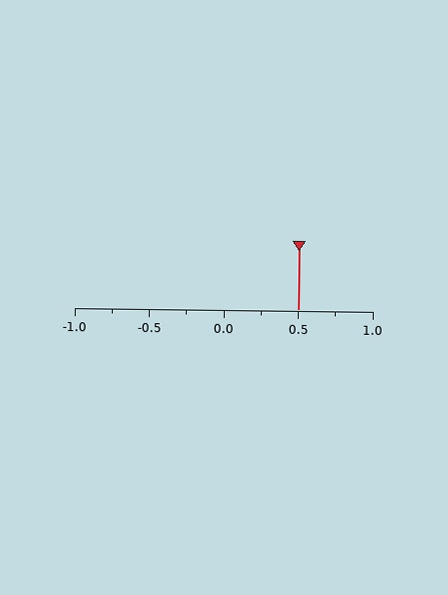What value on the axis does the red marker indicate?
The marker indicates approximately 0.5.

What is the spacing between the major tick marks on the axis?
The major ticks are spaced 0.5 apart.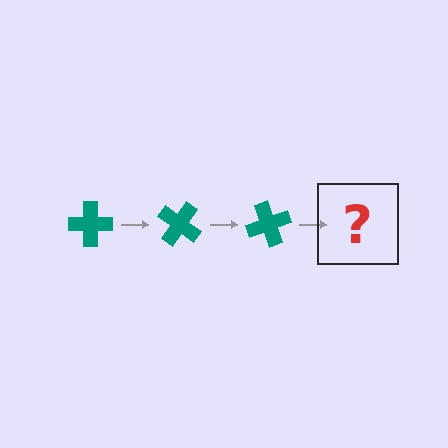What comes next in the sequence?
The next element should be a teal cross rotated 105 degrees.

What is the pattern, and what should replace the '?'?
The pattern is that the cross rotates 35 degrees each step. The '?' should be a teal cross rotated 105 degrees.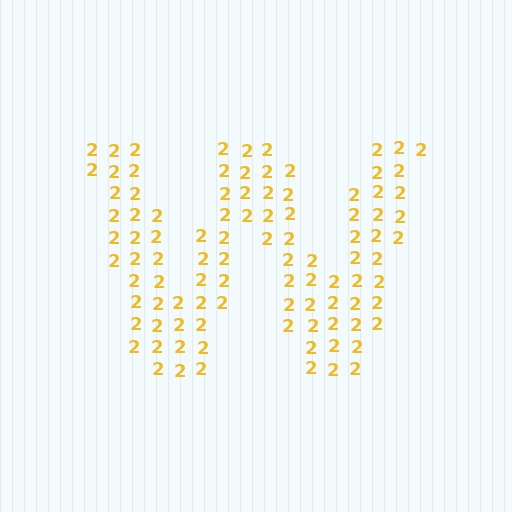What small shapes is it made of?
It is made of small digit 2's.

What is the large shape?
The large shape is the letter W.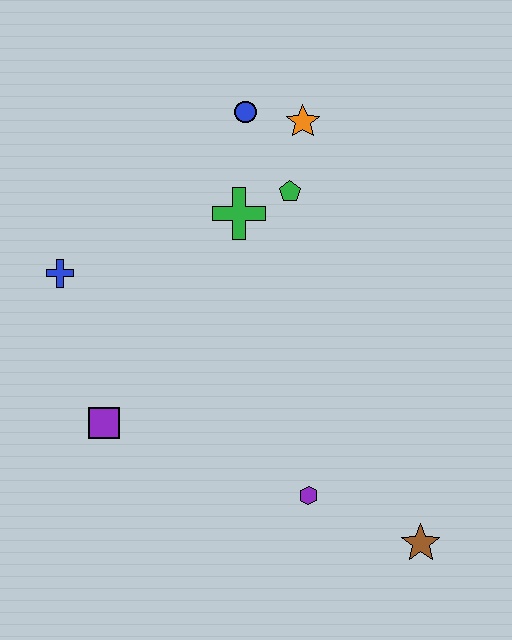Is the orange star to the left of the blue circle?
No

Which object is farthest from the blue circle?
The brown star is farthest from the blue circle.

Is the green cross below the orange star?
Yes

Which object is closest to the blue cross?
The purple square is closest to the blue cross.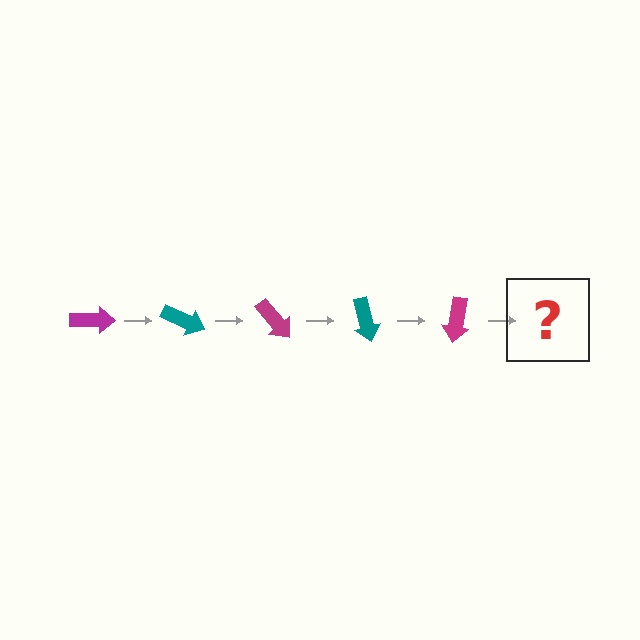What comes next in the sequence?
The next element should be a teal arrow, rotated 125 degrees from the start.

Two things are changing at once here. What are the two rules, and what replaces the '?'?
The two rules are that it rotates 25 degrees each step and the color cycles through magenta and teal. The '?' should be a teal arrow, rotated 125 degrees from the start.